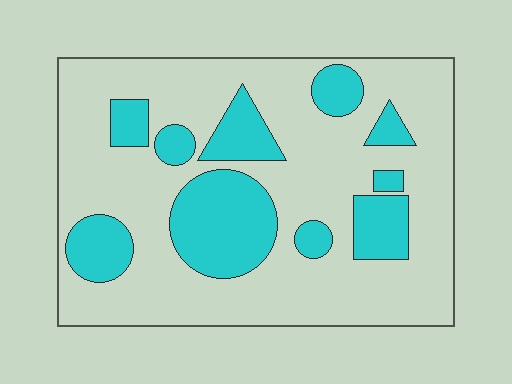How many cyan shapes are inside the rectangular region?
10.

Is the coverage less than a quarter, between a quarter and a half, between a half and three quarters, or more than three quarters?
Between a quarter and a half.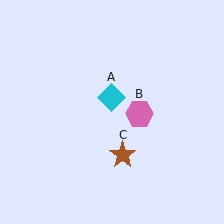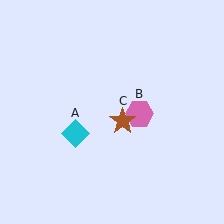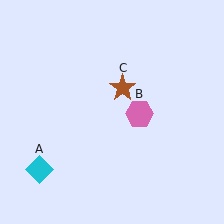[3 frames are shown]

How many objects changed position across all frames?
2 objects changed position: cyan diamond (object A), brown star (object C).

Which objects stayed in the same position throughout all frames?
Pink hexagon (object B) remained stationary.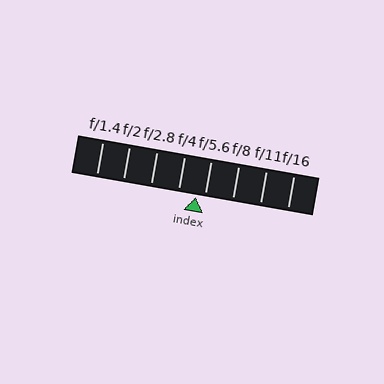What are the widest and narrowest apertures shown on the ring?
The widest aperture shown is f/1.4 and the narrowest is f/16.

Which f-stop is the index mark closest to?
The index mark is closest to f/5.6.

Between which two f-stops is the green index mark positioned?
The index mark is between f/4 and f/5.6.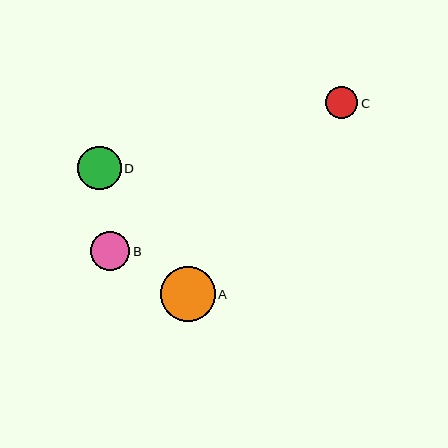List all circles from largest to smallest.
From largest to smallest: A, D, B, C.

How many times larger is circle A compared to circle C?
Circle A is approximately 1.7 times the size of circle C.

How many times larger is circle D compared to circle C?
Circle D is approximately 1.4 times the size of circle C.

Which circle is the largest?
Circle A is the largest with a size of approximately 55 pixels.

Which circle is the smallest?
Circle C is the smallest with a size of approximately 32 pixels.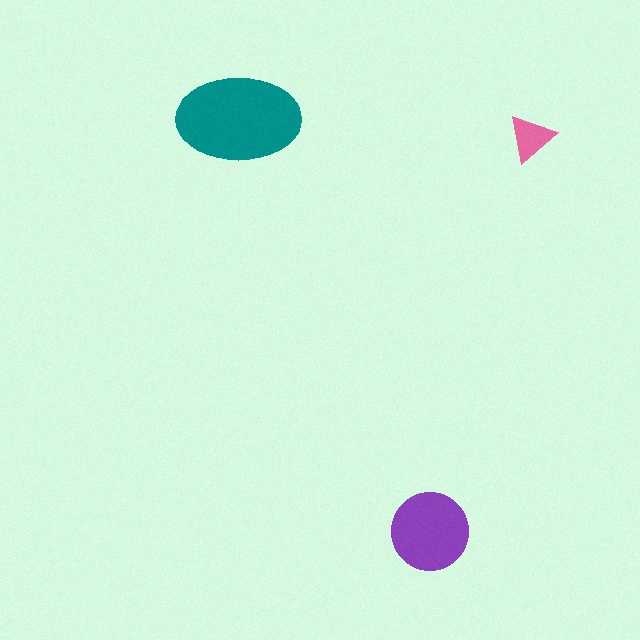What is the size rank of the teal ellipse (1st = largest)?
1st.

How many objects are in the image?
There are 3 objects in the image.